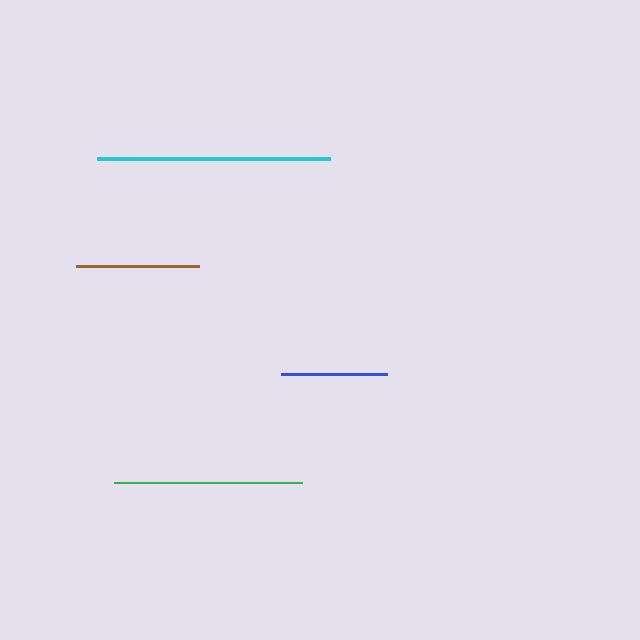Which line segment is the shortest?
The blue line is the shortest at approximately 106 pixels.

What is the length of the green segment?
The green segment is approximately 188 pixels long.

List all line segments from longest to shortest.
From longest to shortest: cyan, green, brown, blue.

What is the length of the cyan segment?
The cyan segment is approximately 232 pixels long.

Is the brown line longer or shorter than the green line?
The green line is longer than the brown line.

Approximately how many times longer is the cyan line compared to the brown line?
The cyan line is approximately 1.9 times the length of the brown line.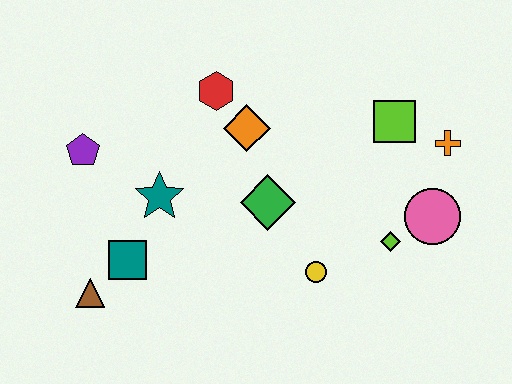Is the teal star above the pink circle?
Yes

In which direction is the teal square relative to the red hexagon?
The teal square is below the red hexagon.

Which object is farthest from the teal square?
The orange cross is farthest from the teal square.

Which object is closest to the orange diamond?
The red hexagon is closest to the orange diamond.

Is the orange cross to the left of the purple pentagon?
No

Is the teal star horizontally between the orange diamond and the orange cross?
No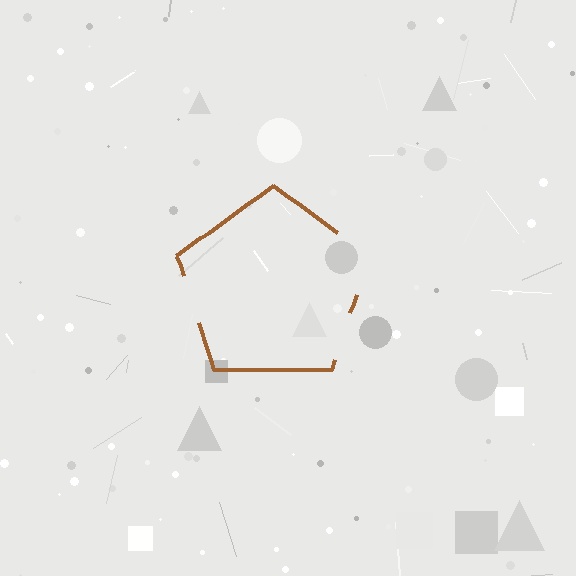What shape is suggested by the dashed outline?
The dashed outline suggests a pentagon.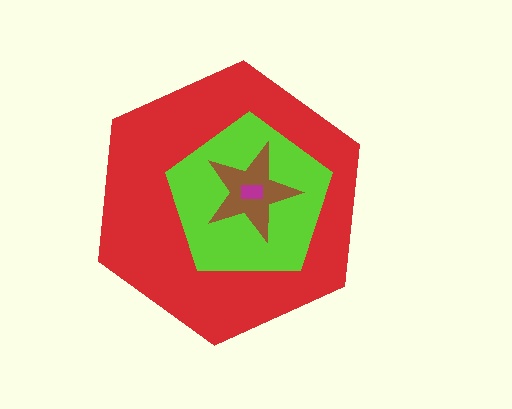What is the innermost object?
The magenta rectangle.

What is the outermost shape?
The red hexagon.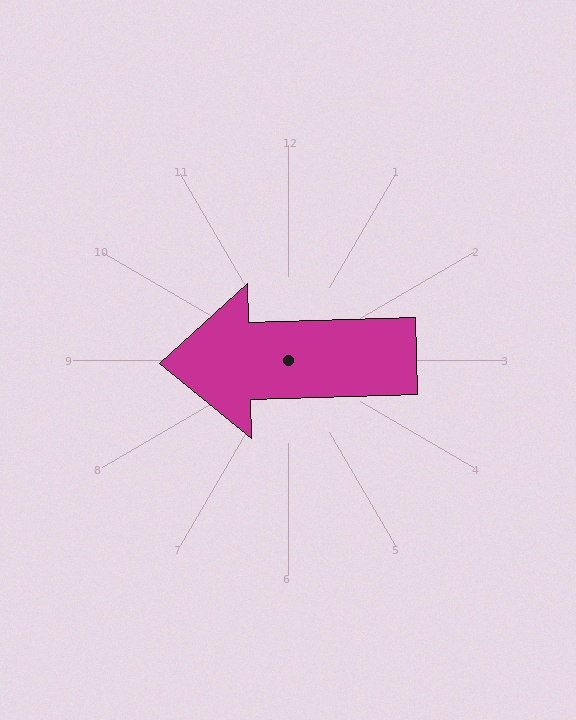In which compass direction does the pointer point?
West.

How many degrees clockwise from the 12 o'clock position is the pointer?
Approximately 268 degrees.